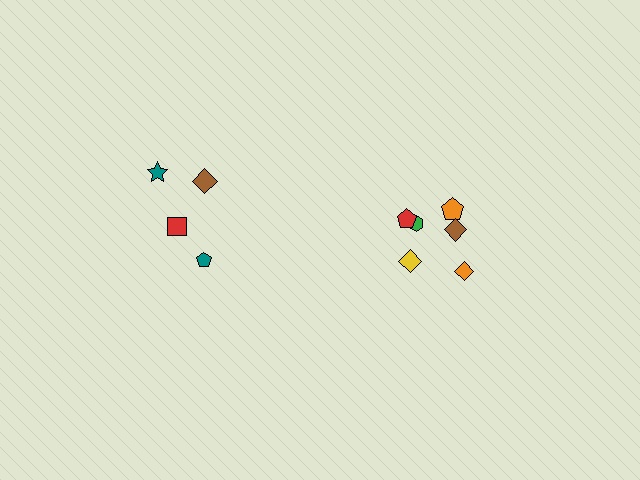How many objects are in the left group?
There are 4 objects.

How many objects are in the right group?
There are 6 objects.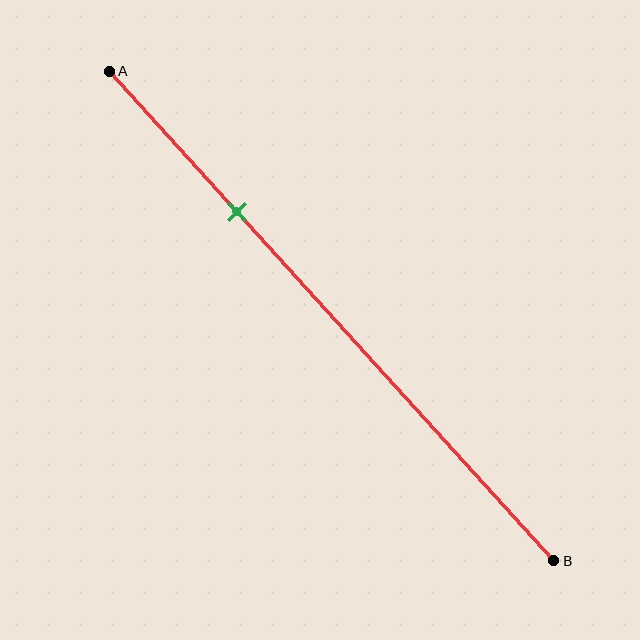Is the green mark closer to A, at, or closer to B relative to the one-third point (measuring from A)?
The green mark is closer to point A than the one-third point of segment AB.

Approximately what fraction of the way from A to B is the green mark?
The green mark is approximately 30% of the way from A to B.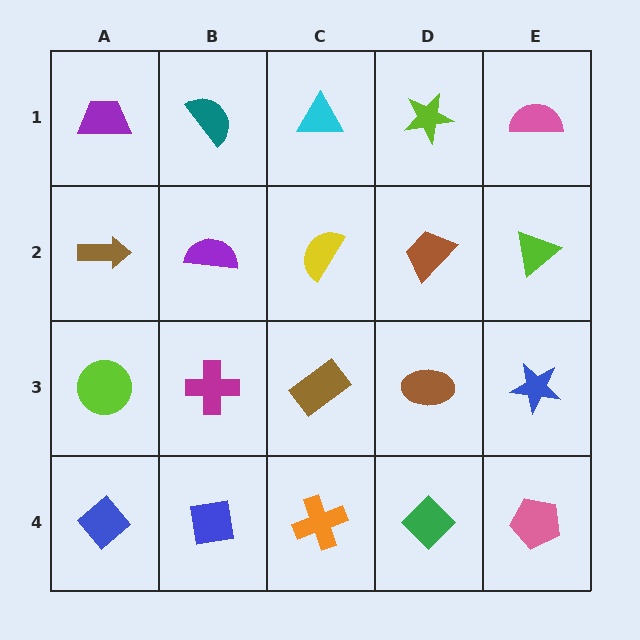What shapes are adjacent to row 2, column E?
A pink semicircle (row 1, column E), a blue star (row 3, column E), a brown trapezoid (row 2, column D).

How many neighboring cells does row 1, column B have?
3.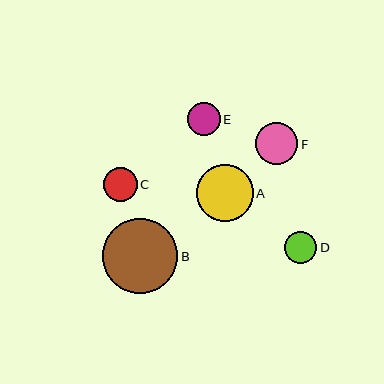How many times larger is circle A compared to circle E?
Circle A is approximately 1.7 times the size of circle E.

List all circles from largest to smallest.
From largest to smallest: B, A, F, C, E, D.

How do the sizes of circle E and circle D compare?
Circle E and circle D are approximately the same size.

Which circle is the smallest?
Circle D is the smallest with a size of approximately 32 pixels.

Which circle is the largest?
Circle B is the largest with a size of approximately 75 pixels.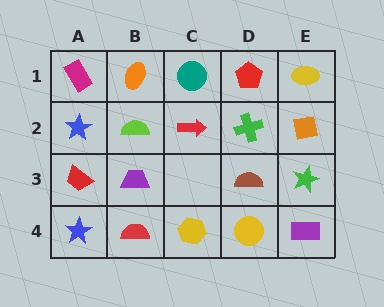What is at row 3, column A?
A red trapezoid.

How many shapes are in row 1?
5 shapes.